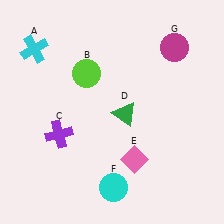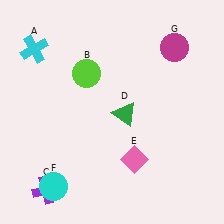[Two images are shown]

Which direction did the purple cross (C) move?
The purple cross (C) moved down.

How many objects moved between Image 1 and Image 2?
2 objects moved between the two images.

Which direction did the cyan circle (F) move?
The cyan circle (F) moved left.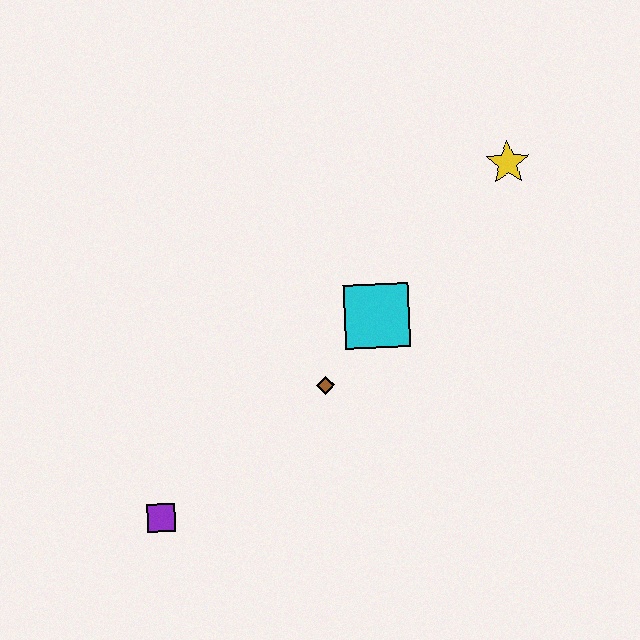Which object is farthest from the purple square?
The yellow star is farthest from the purple square.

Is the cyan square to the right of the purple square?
Yes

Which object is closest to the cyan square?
The brown diamond is closest to the cyan square.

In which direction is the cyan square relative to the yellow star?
The cyan square is below the yellow star.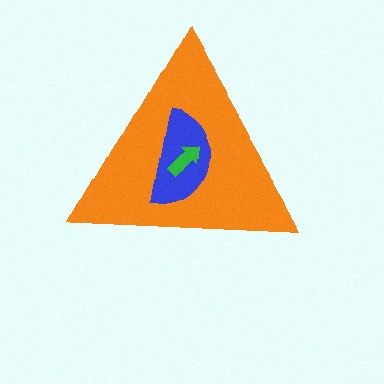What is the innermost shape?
The green arrow.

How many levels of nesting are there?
3.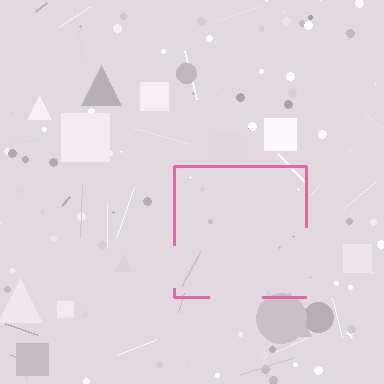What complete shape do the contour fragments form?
The contour fragments form a square.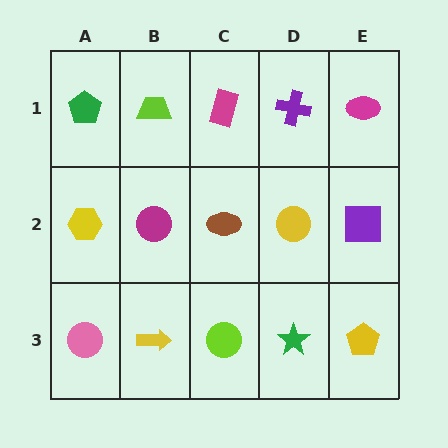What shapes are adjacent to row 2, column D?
A purple cross (row 1, column D), a green star (row 3, column D), a brown ellipse (row 2, column C), a purple square (row 2, column E).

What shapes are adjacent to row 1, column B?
A magenta circle (row 2, column B), a green pentagon (row 1, column A), a magenta rectangle (row 1, column C).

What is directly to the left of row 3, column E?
A green star.